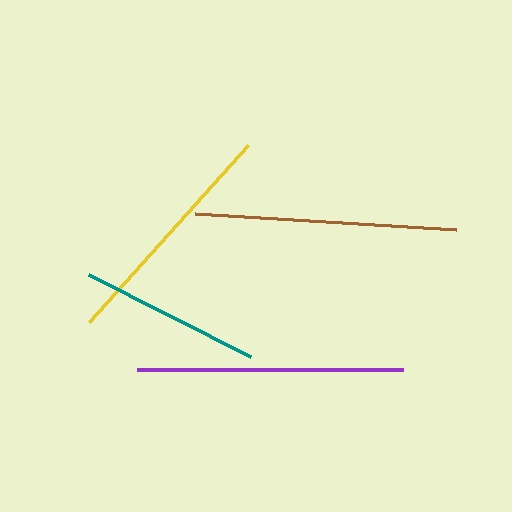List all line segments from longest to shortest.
From longest to shortest: purple, brown, yellow, teal.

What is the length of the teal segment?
The teal segment is approximately 181 pixels long.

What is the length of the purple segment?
The purple segment is approximately 266 pixels long.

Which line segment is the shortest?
The teal line is the shortest at approximately 181 pixels.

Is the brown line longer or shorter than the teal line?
The brown line is longer than the teal line.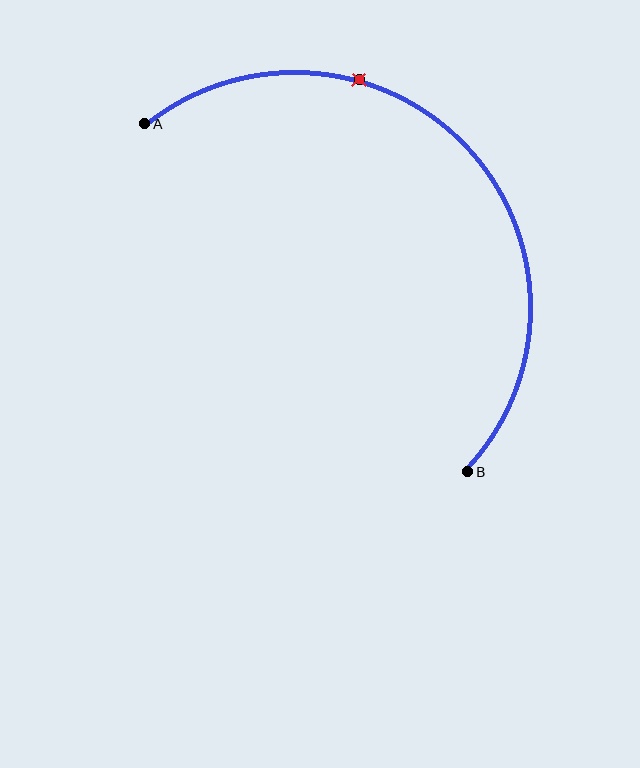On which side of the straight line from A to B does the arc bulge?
The arc bulges above and to the right of the straight line connecting A and B.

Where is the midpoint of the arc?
The arc midpoint is the point on the curve farthest from the straight line joining A and B. It sits above and to the right of that line.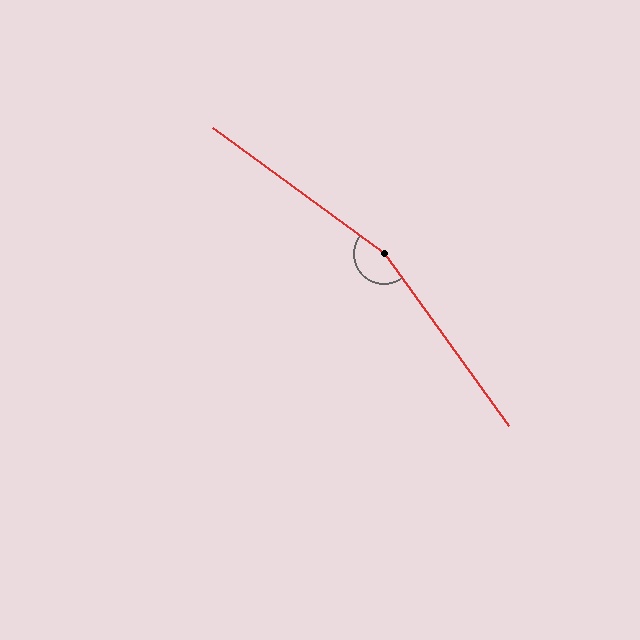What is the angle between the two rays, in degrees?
Approximately 162 degrees.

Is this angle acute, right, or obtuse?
It is obtuse.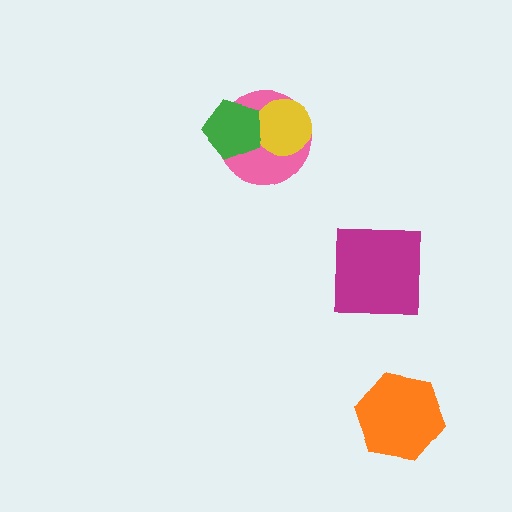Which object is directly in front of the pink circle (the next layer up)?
The yellow circle is directly in front of the pink circle.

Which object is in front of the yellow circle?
The green pentagon is in front of the yellow circle.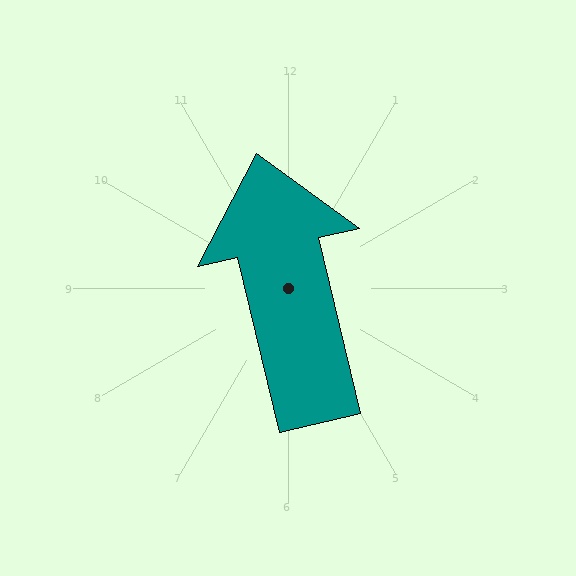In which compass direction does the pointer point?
North.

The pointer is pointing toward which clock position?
Roughly 12 o'clock.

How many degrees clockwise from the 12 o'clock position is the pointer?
Approximately 347 degrees.